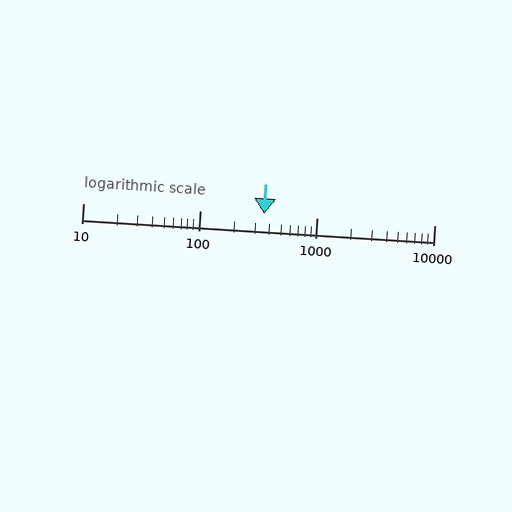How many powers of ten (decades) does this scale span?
The scale spans 3 decades, from 10 to 10000.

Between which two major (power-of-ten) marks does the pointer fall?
The pointer is between 100 and 1000.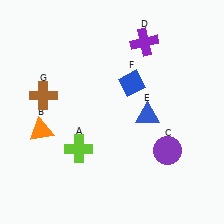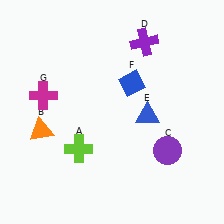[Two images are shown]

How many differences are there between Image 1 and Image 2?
There is 1 difference between the two images.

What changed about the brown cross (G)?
In Image 1, G is brown. In Image 2, it changed to magenta.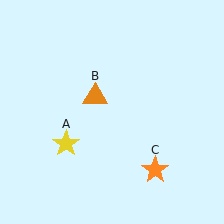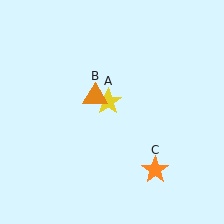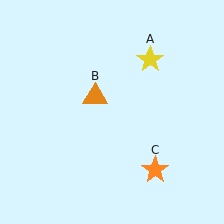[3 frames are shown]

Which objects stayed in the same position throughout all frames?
Orange triangle (object B) and orange star (object C) remained stationary.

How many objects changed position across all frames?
1 object changed position: yellow star (object A).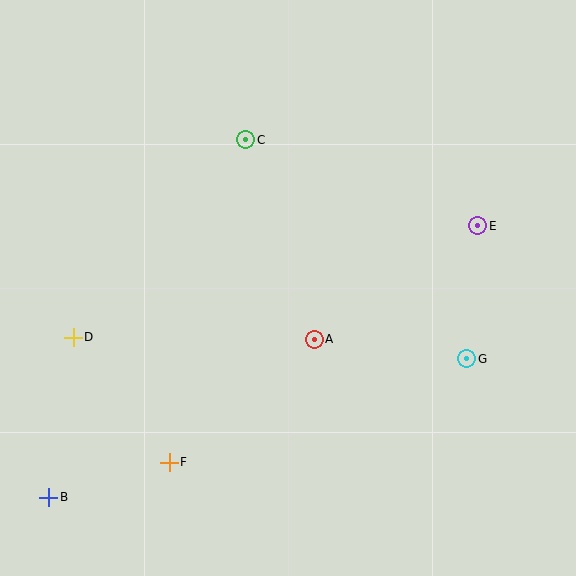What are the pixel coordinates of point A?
Point A is at (314, 339).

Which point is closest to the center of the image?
Point A at (314, 339) is closest to the center.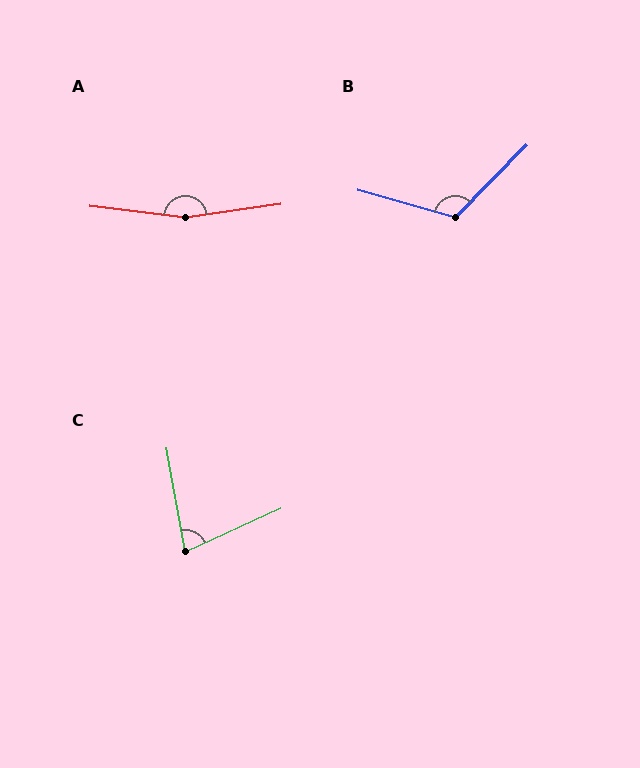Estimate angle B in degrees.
Approximately 119 degrees.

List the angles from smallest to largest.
C (76°), B (119°), A (165°).